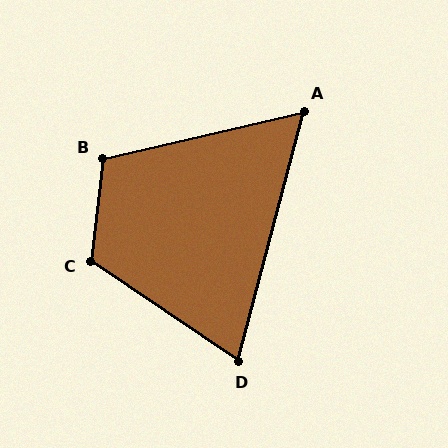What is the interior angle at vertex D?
Approximately 71 degrees (acute).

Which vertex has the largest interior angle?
C, at approximately 118 degrees.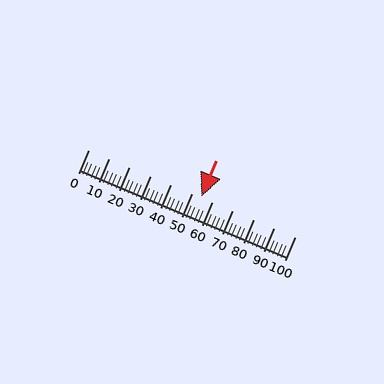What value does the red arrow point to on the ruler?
The red arrow points to approximately 55.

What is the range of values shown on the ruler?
The ruler shows values from 0 to 100.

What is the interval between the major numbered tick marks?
The major tick marks are spaced 10 units apart.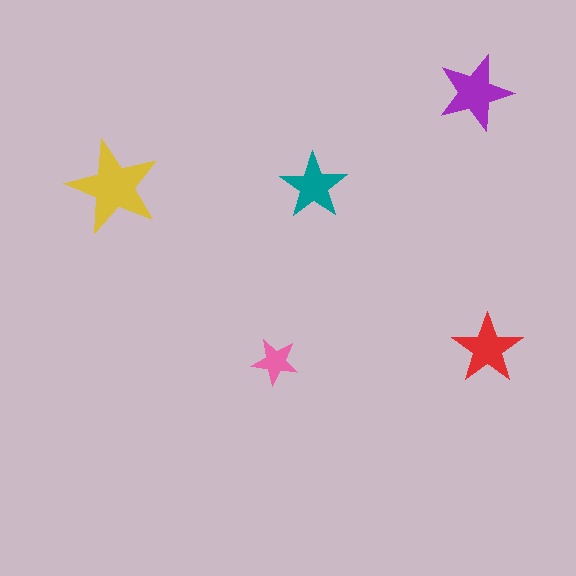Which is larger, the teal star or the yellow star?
The yellow one.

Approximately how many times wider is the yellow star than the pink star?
About 2 times wider.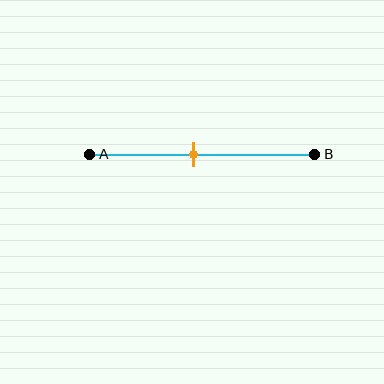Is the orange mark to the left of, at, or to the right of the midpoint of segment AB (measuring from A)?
The orange mark is to the left of the midpoint of segment AB.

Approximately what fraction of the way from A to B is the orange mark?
The orange mark is approximately 45% of the way from A to B.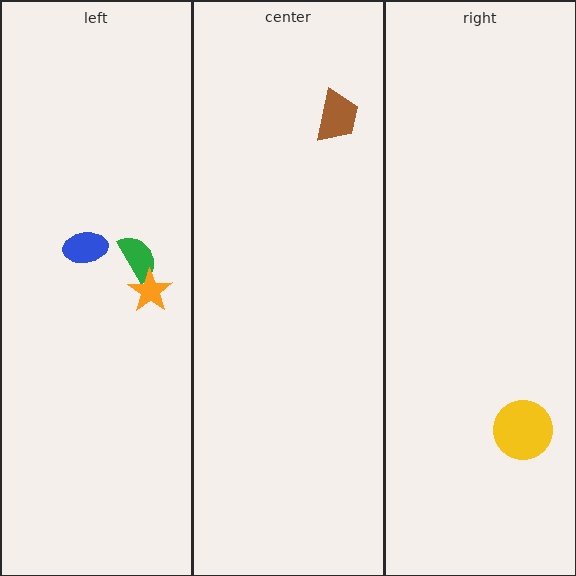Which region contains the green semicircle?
The left region.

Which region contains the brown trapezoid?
The center region.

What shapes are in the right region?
The yellow circle.